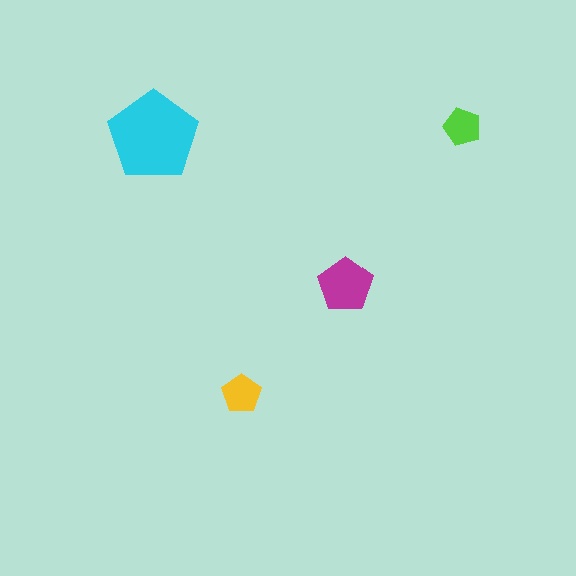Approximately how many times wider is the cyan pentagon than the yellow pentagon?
About 2.5 times wider.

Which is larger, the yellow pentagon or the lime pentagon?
The yellow one.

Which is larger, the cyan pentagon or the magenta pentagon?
The cyan one.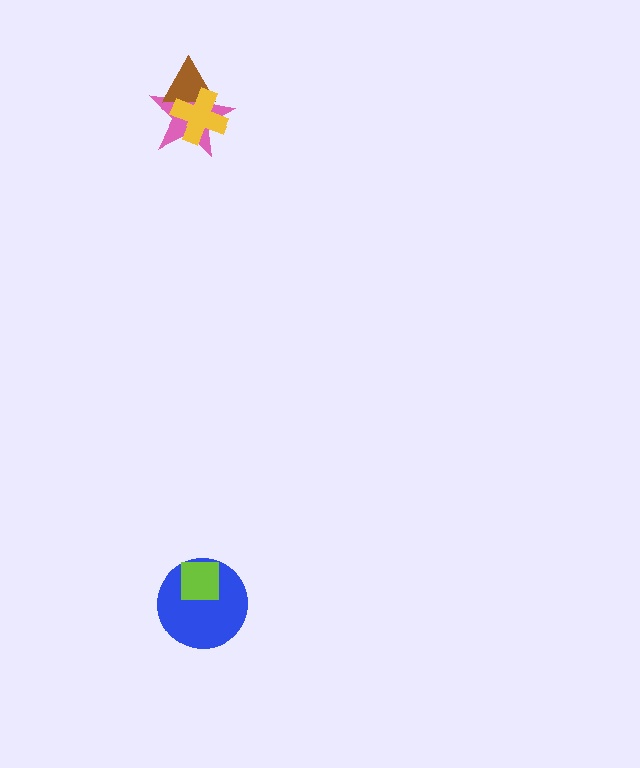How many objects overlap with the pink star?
2 objects overlap with the pink star.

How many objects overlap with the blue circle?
1 object overlaps with the blue circle.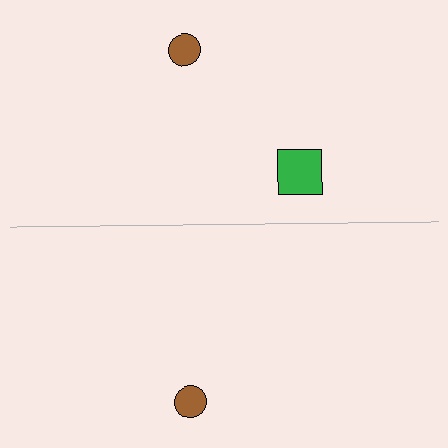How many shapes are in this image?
There are 3 shapes in this image.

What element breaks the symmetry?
A green square is missing from the bottom side.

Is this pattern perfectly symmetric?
No, the pattern is not perfectly symmetric. A green square is missing from the bottom side.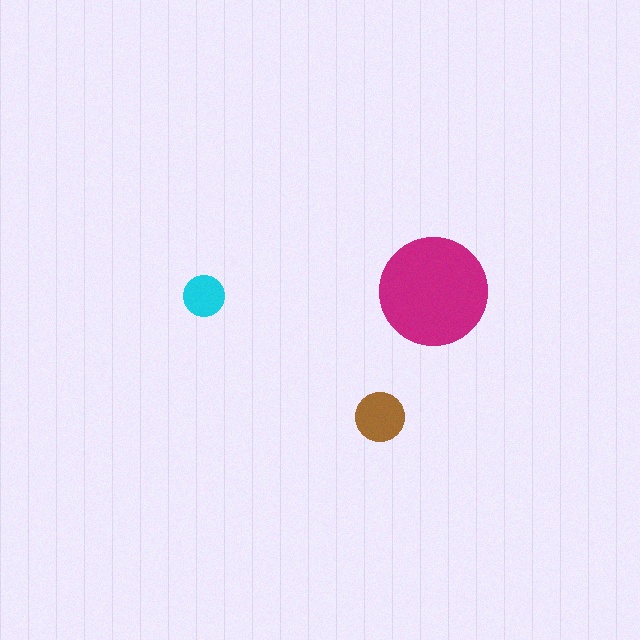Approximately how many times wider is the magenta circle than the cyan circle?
About 2.5 times wider.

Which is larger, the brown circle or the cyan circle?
The brown one.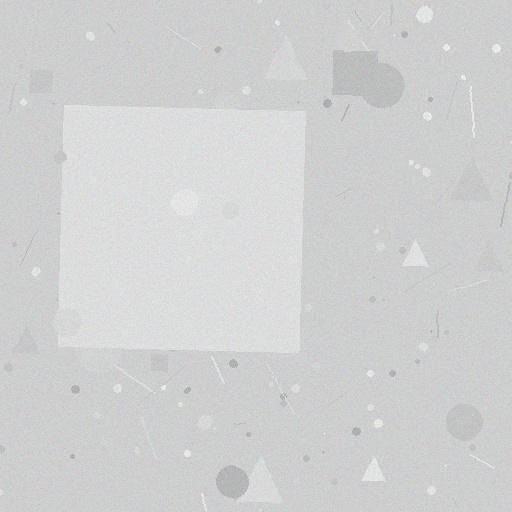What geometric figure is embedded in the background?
A square is embedded in the background.